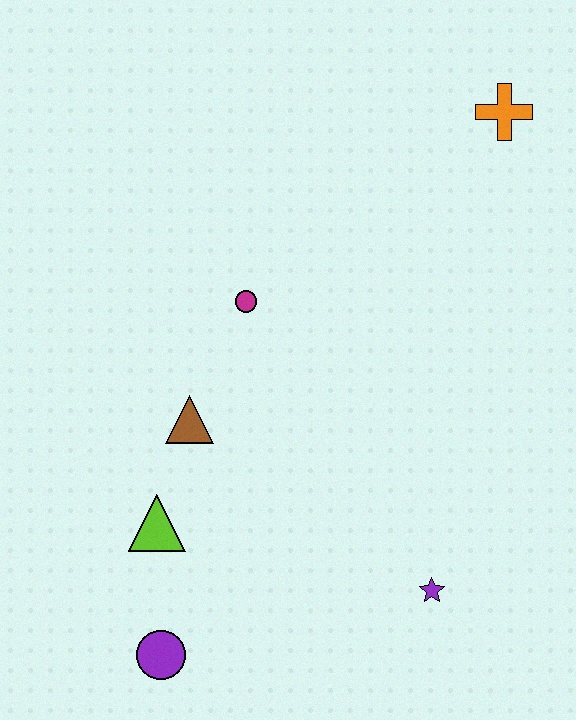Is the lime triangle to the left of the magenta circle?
Yes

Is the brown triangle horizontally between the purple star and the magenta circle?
No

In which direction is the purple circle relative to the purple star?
The purple circle is to the left of the purple star.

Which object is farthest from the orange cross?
The purple circle is farthest from the orange cross.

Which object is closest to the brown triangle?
The lime triangle is closest to the brown triangle.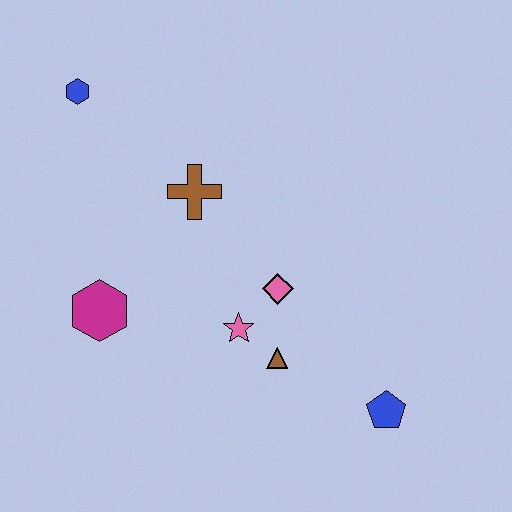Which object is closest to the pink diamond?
The pink star is closest to the pink diamond.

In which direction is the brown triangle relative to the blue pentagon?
The brown triangle is to the left of the blue pentagon.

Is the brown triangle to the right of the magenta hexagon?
Yes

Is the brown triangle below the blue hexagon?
Yes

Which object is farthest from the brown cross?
The blue pentagon is farthest from the brown cross.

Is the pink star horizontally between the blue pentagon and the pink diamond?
No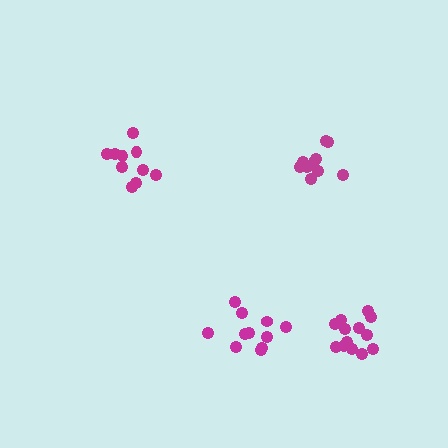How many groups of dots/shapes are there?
There are 4 groups.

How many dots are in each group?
Group 1: 10 dots, Group 2: 10 dots, Group 3: 13 dots, Group 4: 11 dots (44 total).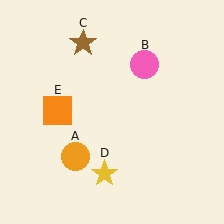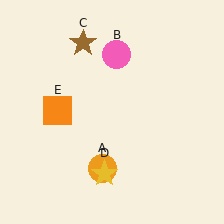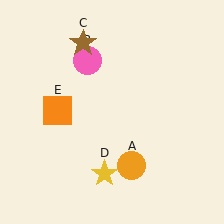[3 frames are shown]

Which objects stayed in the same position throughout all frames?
Brown star (object C) and yellow star (object D) and orange square (object E) remained stationary.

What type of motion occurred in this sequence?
The orange circle (object A), pink circle (object B) rotated counterclockwise around the center of the scene.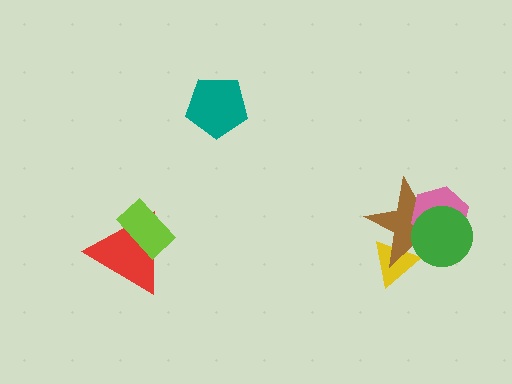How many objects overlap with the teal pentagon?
0 objects overlap with the teal pentagon.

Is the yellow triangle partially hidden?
Yes, it is partially covered by another shape.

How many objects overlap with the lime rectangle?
1 object overlaps with the lime rectangle.